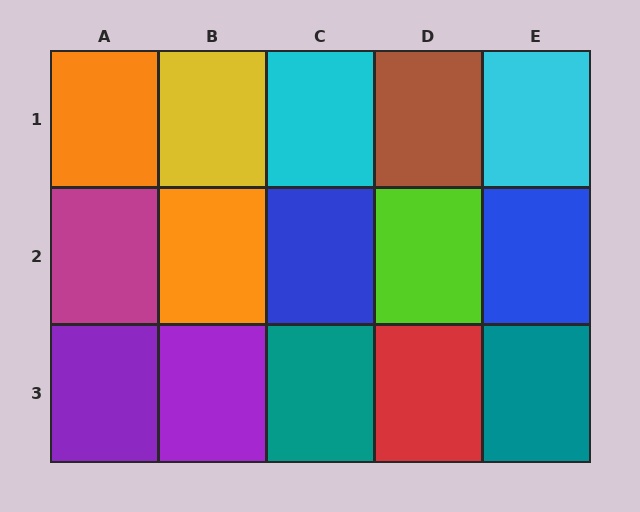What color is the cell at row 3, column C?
Teal.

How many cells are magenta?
1 cell is magenta.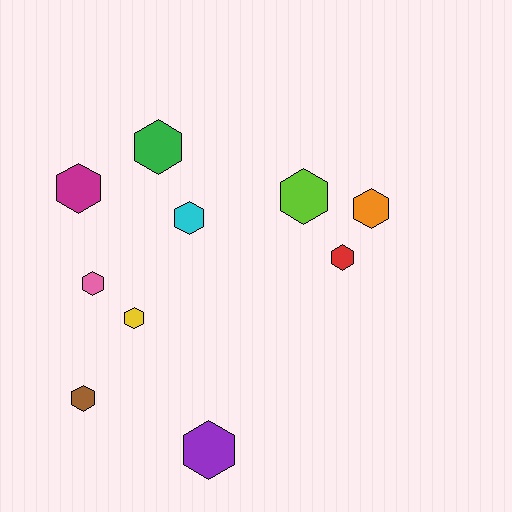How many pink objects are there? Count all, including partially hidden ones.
There is 1 pink object.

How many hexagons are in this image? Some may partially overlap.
There are 10 hexagons.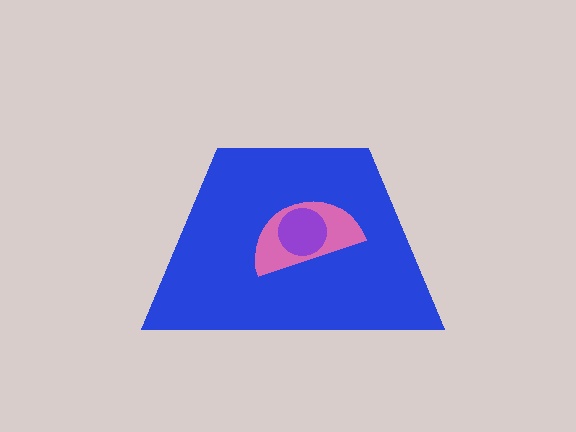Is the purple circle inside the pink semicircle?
Yes.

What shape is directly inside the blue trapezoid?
The pink semicircle.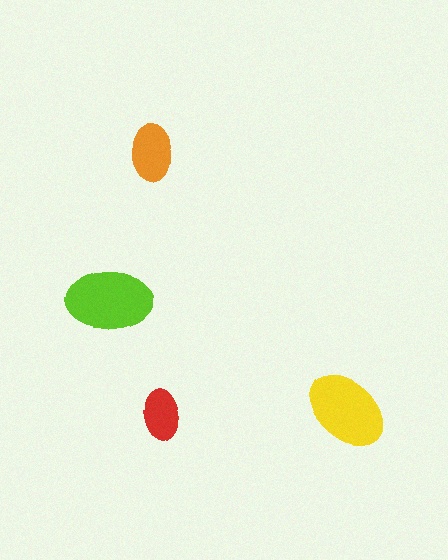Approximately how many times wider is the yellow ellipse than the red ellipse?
About 1.5 times wider.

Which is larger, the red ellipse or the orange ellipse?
The orange one.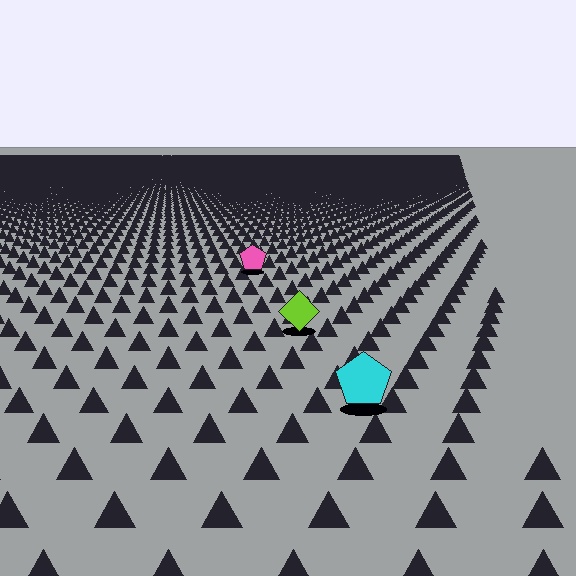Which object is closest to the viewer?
The cyan pentagon is closest. The texture marks near it are larger and more spread out.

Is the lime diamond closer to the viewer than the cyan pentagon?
No. The cyan pentagon is closer — you can tell from the texture gradient: the ground texture is coarser near it.